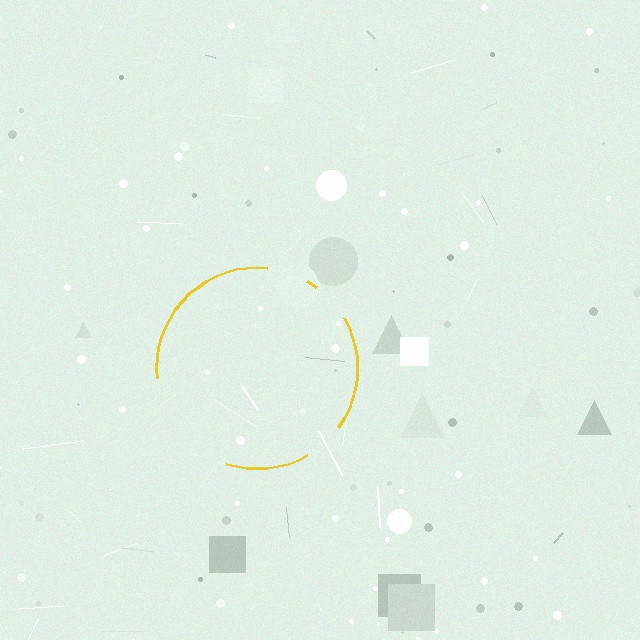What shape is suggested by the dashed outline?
The dashed outline suggests a circle.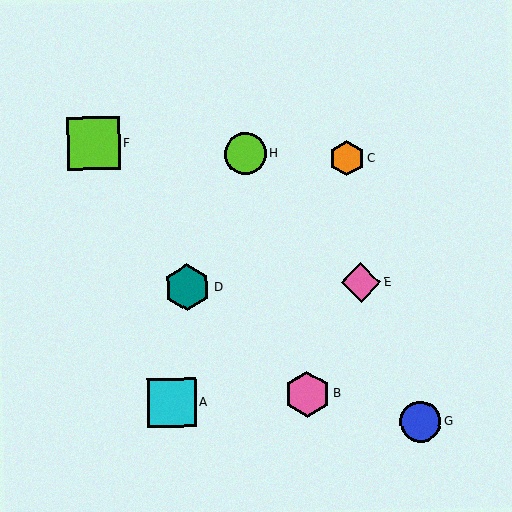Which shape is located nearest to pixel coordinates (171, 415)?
The cyan square (labeled A) at (172, 403) is nearest to that location.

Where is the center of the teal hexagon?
The center of the teal hexagon is at (187, 287).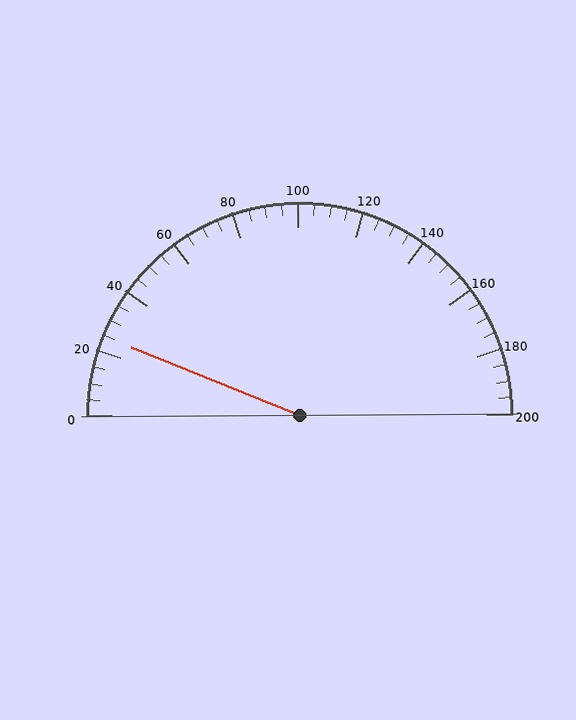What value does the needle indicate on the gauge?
The needle indicates approximately 25.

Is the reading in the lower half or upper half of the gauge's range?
The reading is in the lower half of the range (0 to 200).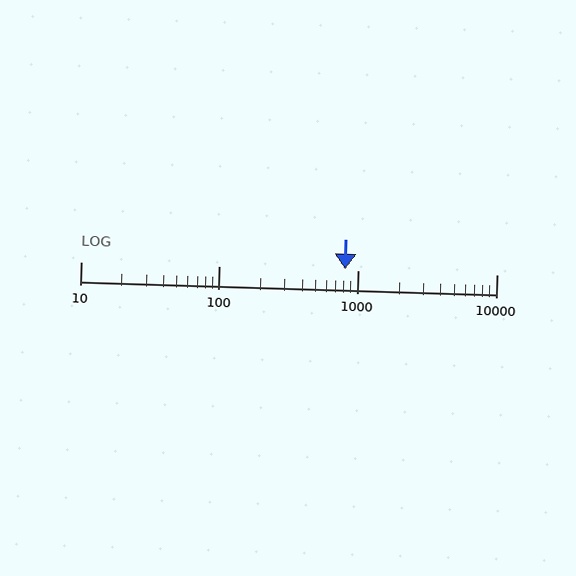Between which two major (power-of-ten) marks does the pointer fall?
The pointer is between 100 and 1000.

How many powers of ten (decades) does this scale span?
The scale spans 3 decades, from 10 to 10000.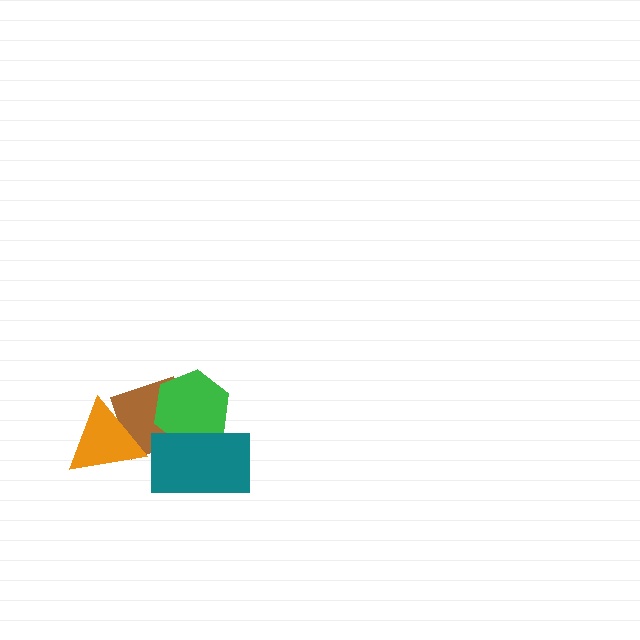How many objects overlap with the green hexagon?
2 objects overlap with the green hexagon.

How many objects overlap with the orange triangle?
1 object overlaps with the orange triangle.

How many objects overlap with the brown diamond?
3 objects overlap with the brown diamond.